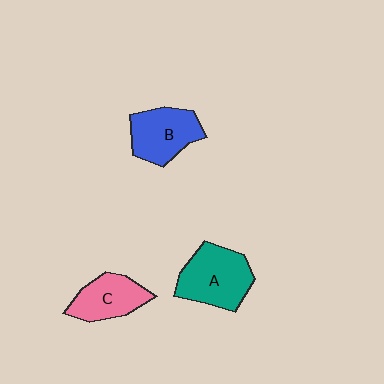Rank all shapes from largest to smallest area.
From largest to smallest: A (teal), B (blue), C (pink).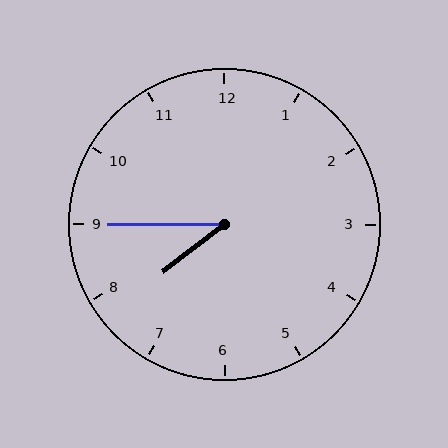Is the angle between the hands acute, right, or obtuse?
It is acute.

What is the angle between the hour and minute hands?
Approximately 38 degrees.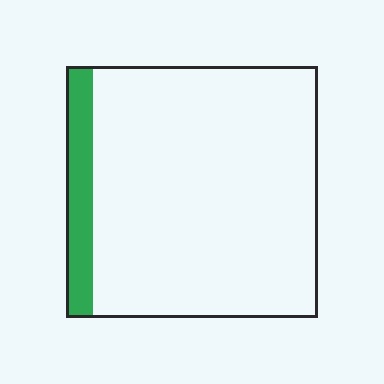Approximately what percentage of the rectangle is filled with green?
Approximately 10%.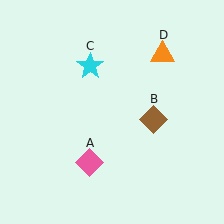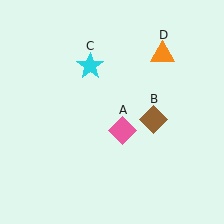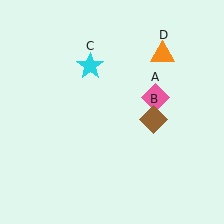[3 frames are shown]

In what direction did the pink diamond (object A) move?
The pink diamond (object A) moved up and to the right.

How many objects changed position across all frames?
1 object changed position: pink diamond (object A).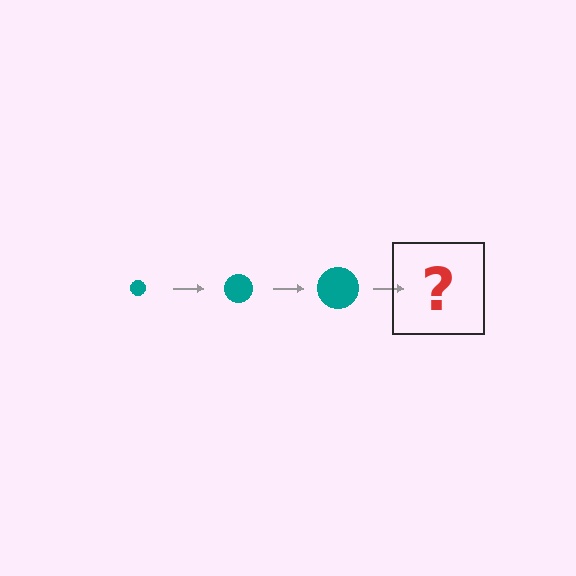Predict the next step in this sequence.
The next step is a teal circle, larger than the previous one.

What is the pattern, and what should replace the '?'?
The pattern is that the circle gets progressively larger each step. The '?' should be a teal circle, larger than the previous one.